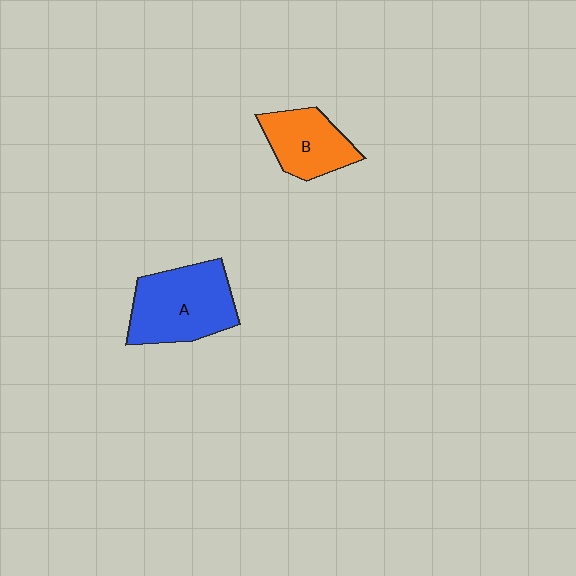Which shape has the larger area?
Shape A (blue).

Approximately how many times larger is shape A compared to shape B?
Approximately 1.5 times.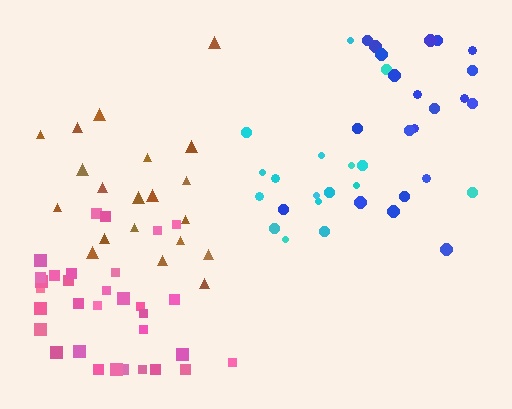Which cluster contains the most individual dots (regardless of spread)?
Pink (32).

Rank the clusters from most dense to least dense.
pink, brown, blue, cyan.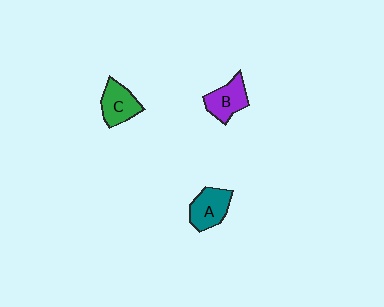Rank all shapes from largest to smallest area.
From largest to smallest: A (teal), C (green), B (purple).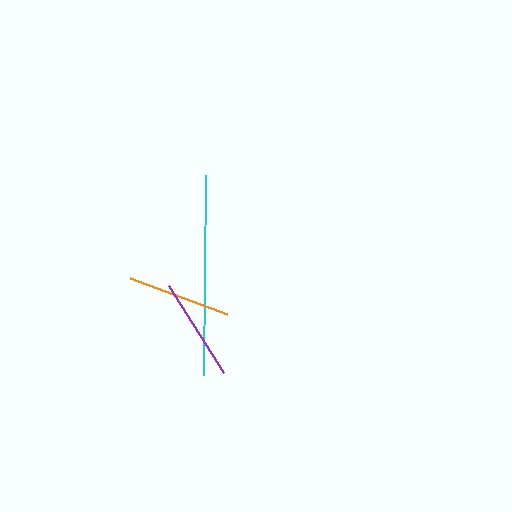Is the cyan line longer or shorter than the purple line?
The cyan line is longer than the purple line.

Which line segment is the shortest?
The purple line is the shortest at approximately 103 pixels.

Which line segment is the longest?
The cyan line is the longest at approximately 200 pixels.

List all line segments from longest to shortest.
From longest to shortest: cyan, orange, purple.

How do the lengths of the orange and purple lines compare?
The orange and purple lines are approximately the same length.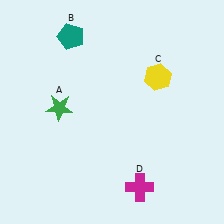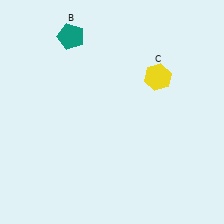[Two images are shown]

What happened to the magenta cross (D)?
The magenta cross (D) was removed in Image 2. It was in the bottom-right area of Image 1.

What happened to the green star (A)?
The green star (A) was removed in Image 2. It was in the top-left area of Image 1.